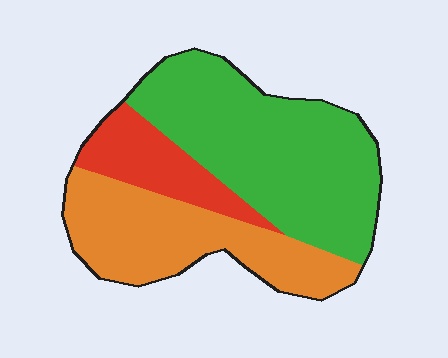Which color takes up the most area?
Green, at roughly 50%.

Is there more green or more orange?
Green.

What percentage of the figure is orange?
Orange covers about 35% of the figure.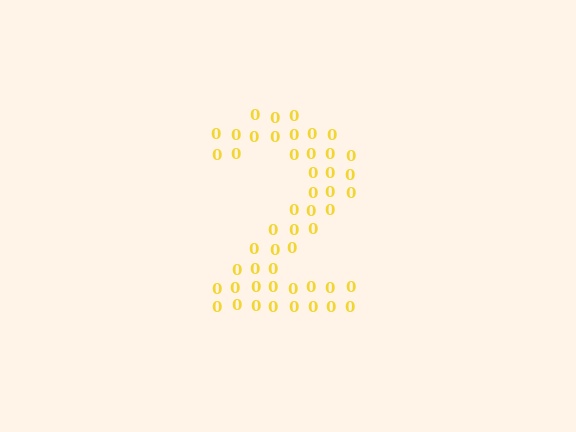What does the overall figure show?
The overall figure shows the digit 2.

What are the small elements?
The small elements are digit 0's.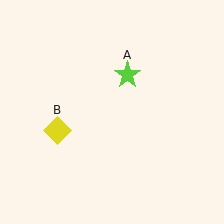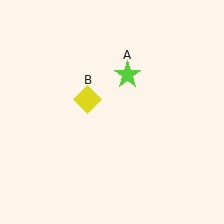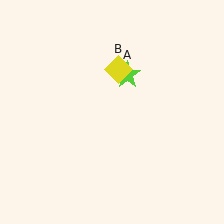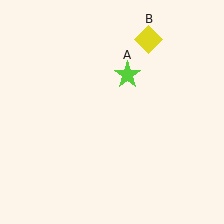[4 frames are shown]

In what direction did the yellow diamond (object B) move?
The yellow diamond (object B) moved up and to the right.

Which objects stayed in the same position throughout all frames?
Lime star (object A) remained stationary.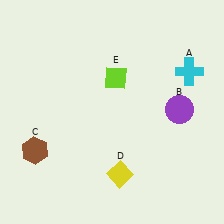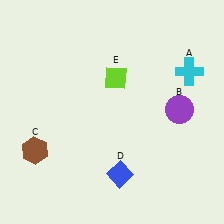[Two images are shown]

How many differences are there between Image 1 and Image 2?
There is 1 difference between the two images.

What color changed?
The diamond (D) changed from yellow in Image 1 to blue in Image 2.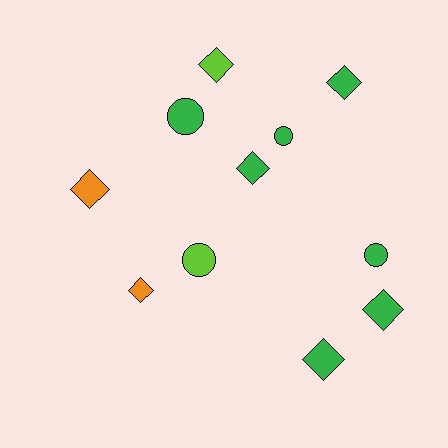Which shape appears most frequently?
Diamond, with 7 objects.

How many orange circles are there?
There are no orange circles.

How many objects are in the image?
There are 11 objects.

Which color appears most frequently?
Green, with 7 objects.